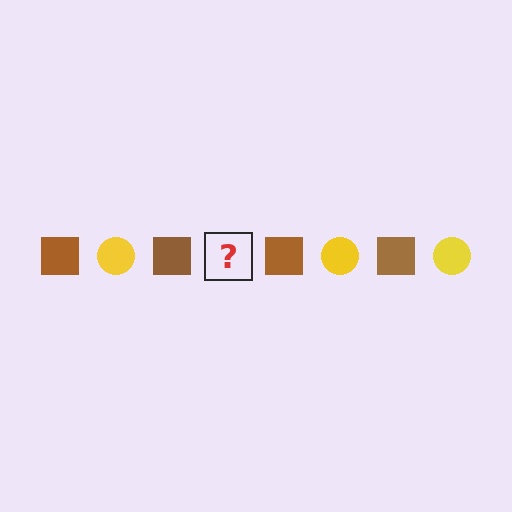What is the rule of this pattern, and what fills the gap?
The rule is that the pattern alternates between brown square and yellow circle. The gap should be filled with a yellow circle.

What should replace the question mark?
The question mark should be replaced with a yellow circle.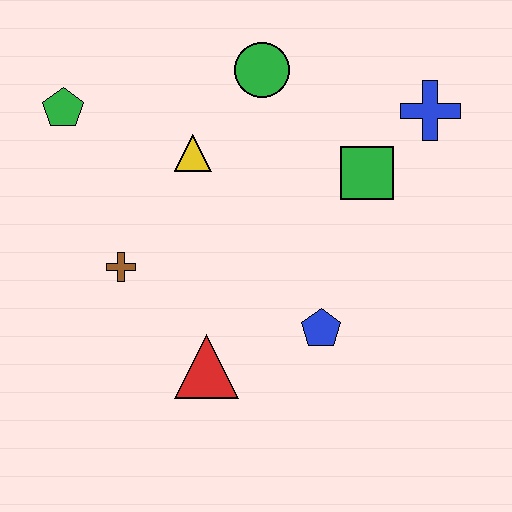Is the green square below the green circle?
Yes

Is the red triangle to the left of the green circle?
Yes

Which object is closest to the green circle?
The yellow triangle is closest to the green circle.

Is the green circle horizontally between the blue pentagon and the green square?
No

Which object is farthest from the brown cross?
The blue cross is farthest from the brown cross.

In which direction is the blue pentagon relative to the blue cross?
The blue pentagon is below the blue cross.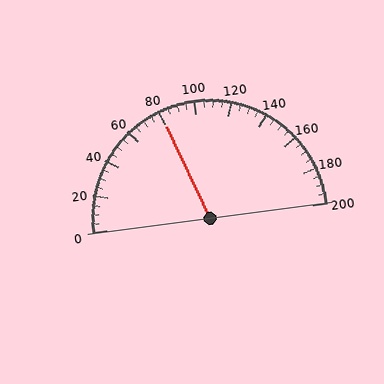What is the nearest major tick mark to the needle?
The nearest major tick mark is 80.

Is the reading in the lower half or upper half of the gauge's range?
The reading is in the lower half of the range (0 to 200).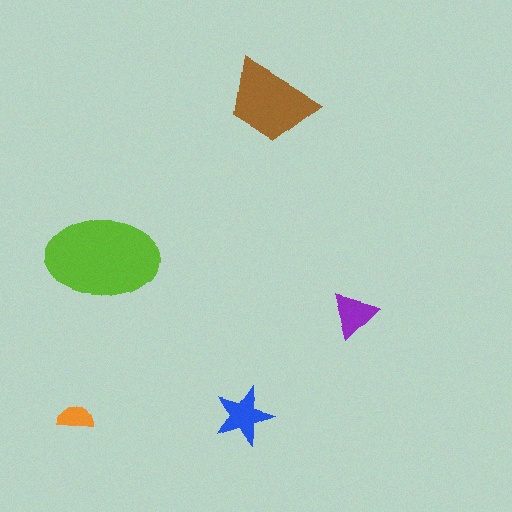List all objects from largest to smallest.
The lime ellipse, the brown trapezoid, the blue star, the purple triangle, the orange semicircle.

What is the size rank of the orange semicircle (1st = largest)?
5th.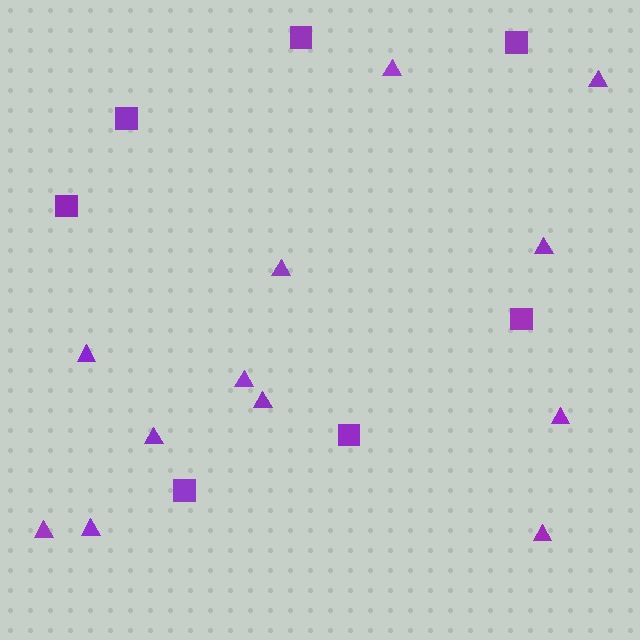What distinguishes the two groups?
There are 2 groups: one group of triangles (12) and one group of squares (7).